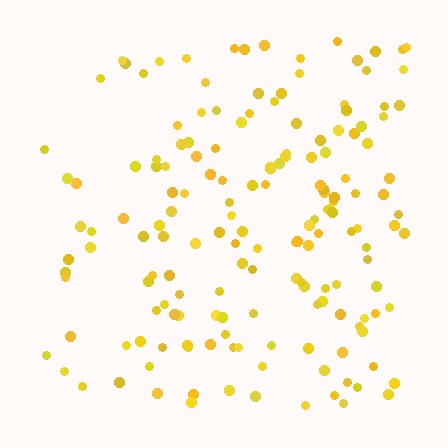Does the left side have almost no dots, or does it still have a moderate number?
Still a moderate number, just noticeably fewer than the right.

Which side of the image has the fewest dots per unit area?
The left.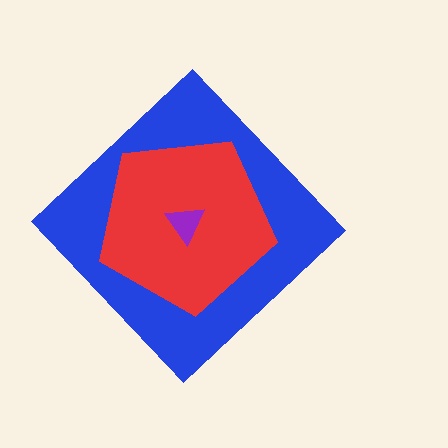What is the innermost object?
The purple triangle.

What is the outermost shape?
The blue diamond.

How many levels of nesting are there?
3.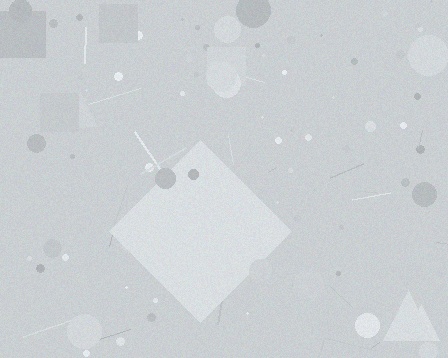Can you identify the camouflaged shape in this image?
The camouflaged shape is a diamond.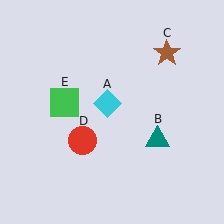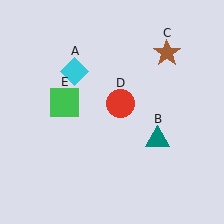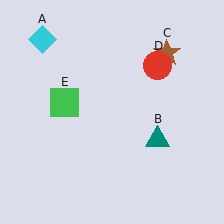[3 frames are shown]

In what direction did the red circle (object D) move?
The red circle (object D) moved up and to the right.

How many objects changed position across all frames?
2 objects changed position: cyan diamond (object A), red circle (object D).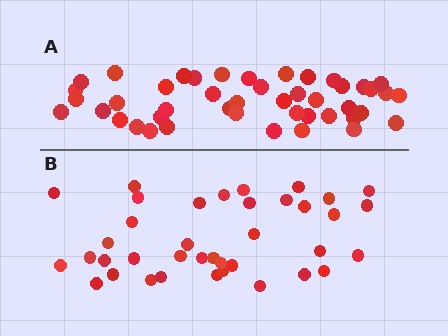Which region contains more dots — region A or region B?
Region A (the top region) has more dots.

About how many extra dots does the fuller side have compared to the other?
Region A has roughly 8 or so more dots than region B.